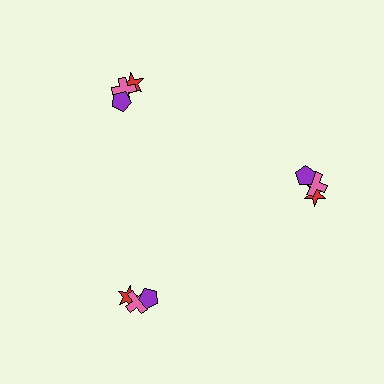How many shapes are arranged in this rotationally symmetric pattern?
There are 9 shapes, arranged in 3 groups of 3.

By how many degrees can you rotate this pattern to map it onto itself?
The pattern maps onto itself every 120 degrees of rotation.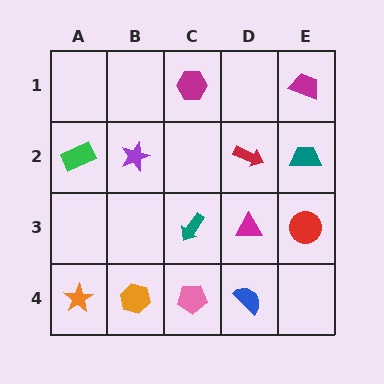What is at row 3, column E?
A red circle.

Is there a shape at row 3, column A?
No, that cell is empty.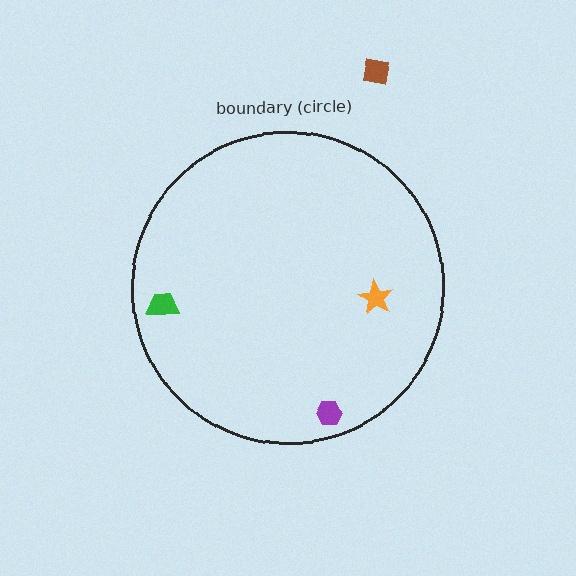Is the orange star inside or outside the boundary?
Inside.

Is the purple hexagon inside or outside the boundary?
Inside.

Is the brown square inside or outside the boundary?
Outside.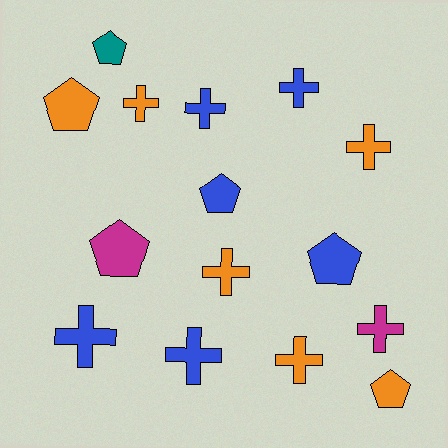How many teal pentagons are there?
There is 1 teal pentagon.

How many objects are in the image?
There are 15 objects.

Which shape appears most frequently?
Cross, with 9 objects.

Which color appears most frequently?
Blue, with 6 objects.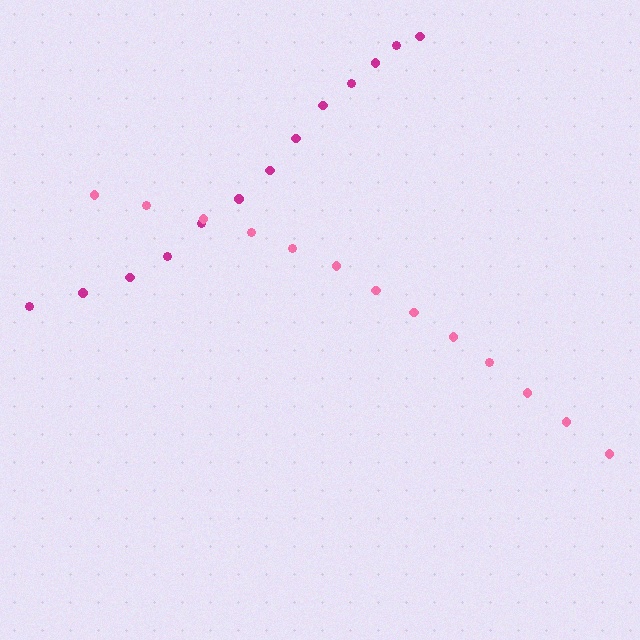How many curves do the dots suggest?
There are 2 distinct paths.